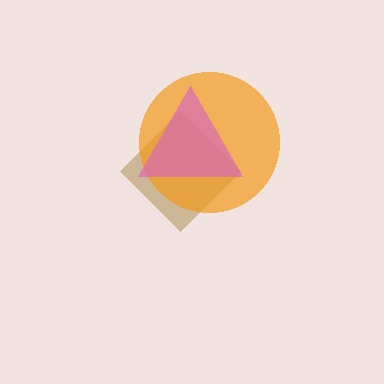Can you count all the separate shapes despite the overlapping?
Yes, there are 3 separate shapes.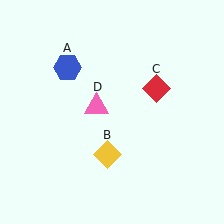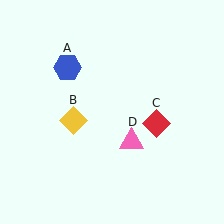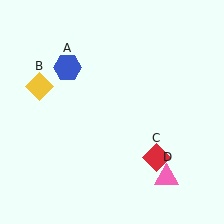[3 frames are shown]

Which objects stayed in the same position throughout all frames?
Blue hexagon (object A) remained stationary.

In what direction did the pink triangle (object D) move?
The pink triangle (object D) moved down and to the right.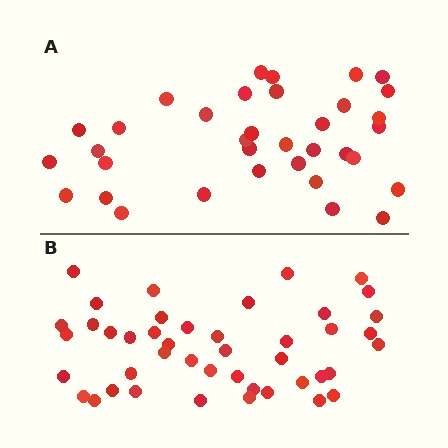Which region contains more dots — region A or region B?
Region B (the bottom region) has more dots.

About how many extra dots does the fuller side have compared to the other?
Region B has roughly 8 or so more dots than region A.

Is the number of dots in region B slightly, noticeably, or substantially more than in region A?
Region B has noticeably more, but not dramatically so. The ratio is roughly 1.3 to 1.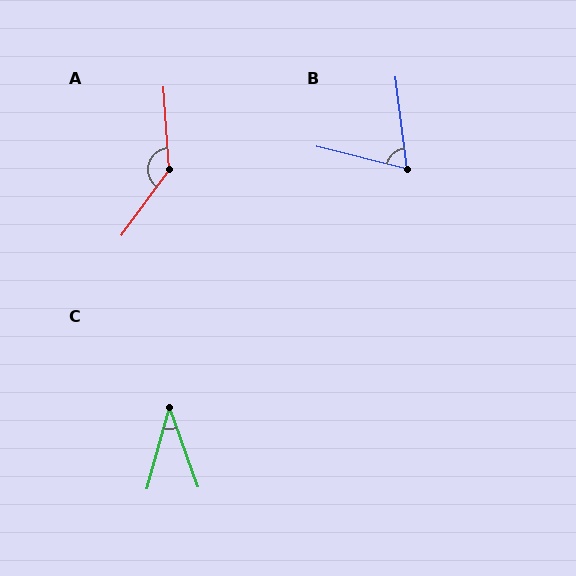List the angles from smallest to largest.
C (35°), B (69°), A (140°).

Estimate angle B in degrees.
Approximately 69 degrees.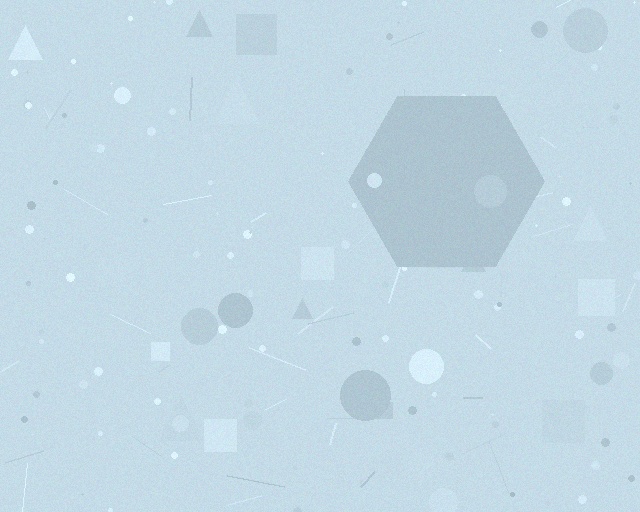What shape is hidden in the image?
A hexagon is hidden in the image.